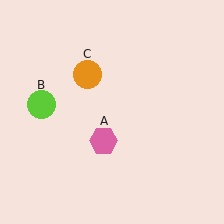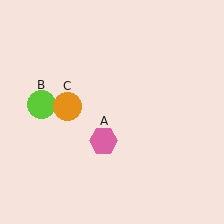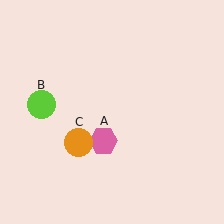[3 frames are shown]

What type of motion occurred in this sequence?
The orange circle (object C) rotated counterclockwise around the center of the scene.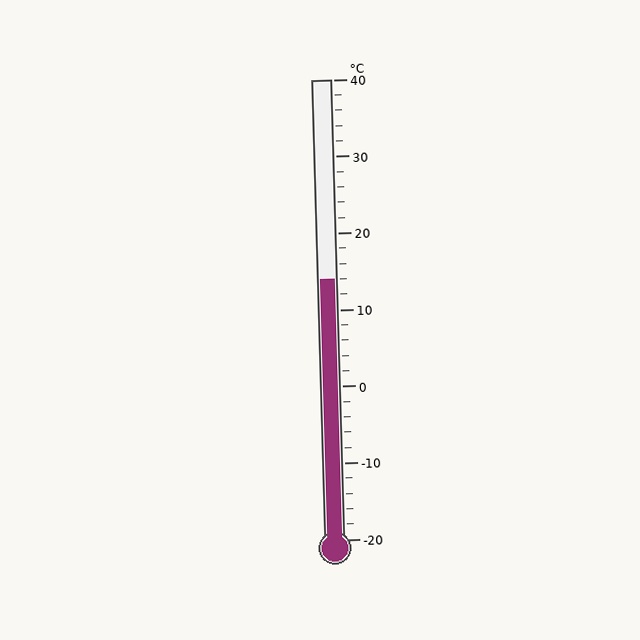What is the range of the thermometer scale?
The thermometer scale ranges from -20°C to 40°C.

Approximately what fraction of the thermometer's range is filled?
The thermometer is filled to approximately 55% of its range.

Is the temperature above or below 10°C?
The temperature is above 10°C.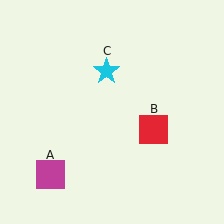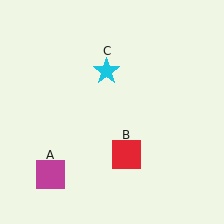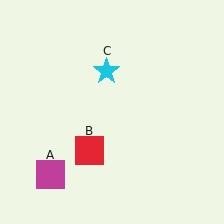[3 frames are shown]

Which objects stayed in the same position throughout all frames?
Magenta square (object A) and cyan star (object C) remained stationary.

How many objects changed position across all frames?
1 object changed position: red square (object B).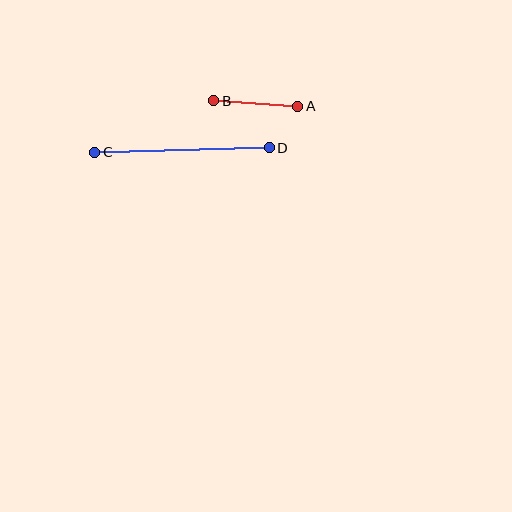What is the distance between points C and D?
The distance is approximately 175 pixels.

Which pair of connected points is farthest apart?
Points C and D are farthest apart.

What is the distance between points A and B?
The distance is approximately 85 pixels.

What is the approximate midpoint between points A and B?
The midpoint is at approximately (256, 103) pixels.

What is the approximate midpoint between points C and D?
The midpoint is at approximately (182, 150) pixels.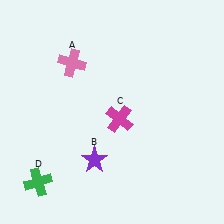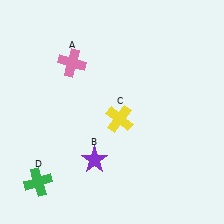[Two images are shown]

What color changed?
The cross (C) changed from magenta in Image 1 to yellow in Image 2.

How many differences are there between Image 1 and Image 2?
There is 1 difference between the two images.